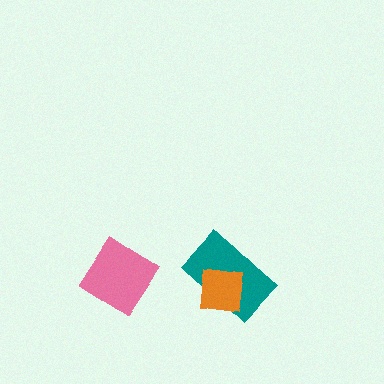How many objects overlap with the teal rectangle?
1 object overlaps with the teal rectangle.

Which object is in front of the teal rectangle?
The orange square is in front of the teal rectangle.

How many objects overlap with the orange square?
1 object overlaps with the orange square.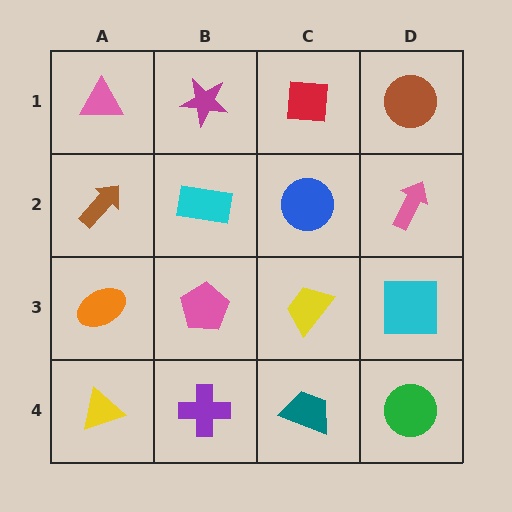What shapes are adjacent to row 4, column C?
A yellow trapezoid (row 3, column C), a purple cross (row 4, column B), a green circle (row 4, column D).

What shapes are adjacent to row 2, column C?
A red square (row 1, column C), a yellow trapezoid (row 3, column C), a cyan rectangle (row 2, column B), a pink arrow (row 2, column D).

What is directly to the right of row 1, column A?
A magenta star.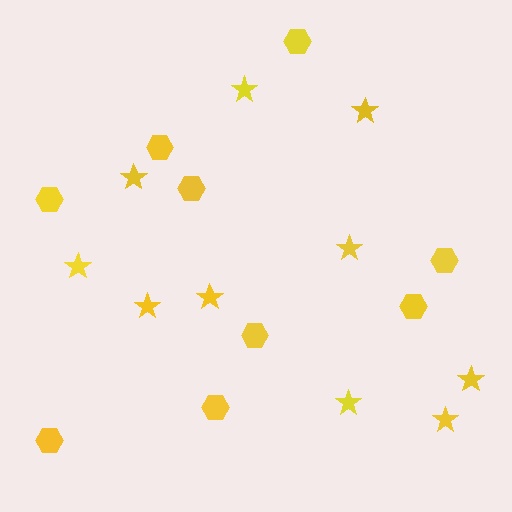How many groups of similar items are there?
There are 2 groups: one group of stars (10) and one group of hexagons (9).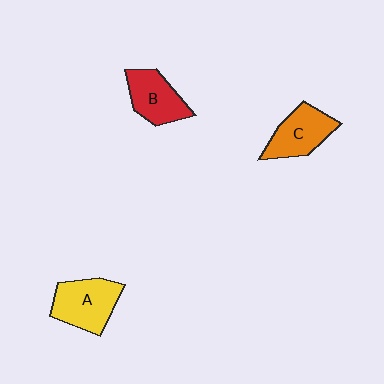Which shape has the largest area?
Shape A (yellow).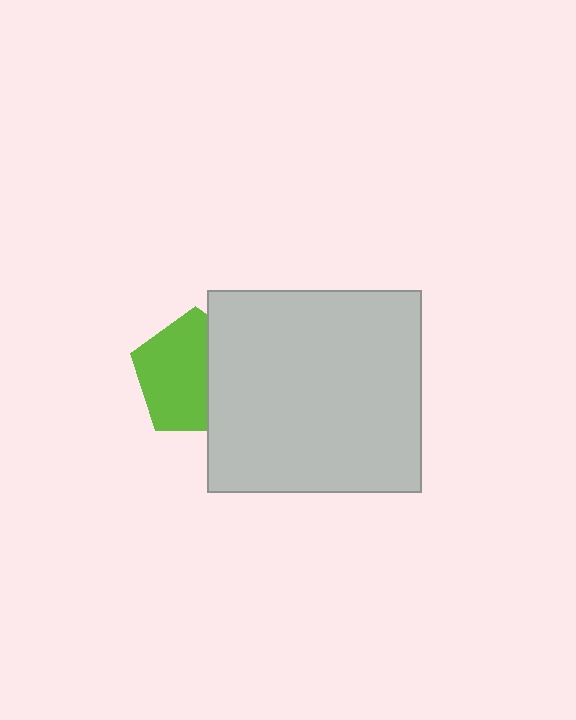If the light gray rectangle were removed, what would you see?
You would see the complete lime pentagon.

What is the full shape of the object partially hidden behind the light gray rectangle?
The partially hidden object is a lime pentagon.